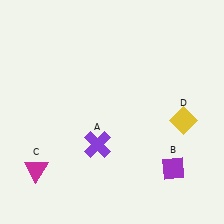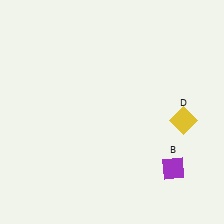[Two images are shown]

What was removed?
The magenta triangle (C), the purple cross (A) were removed in Image 2.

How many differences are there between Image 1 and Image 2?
There are 2 differences between the two images.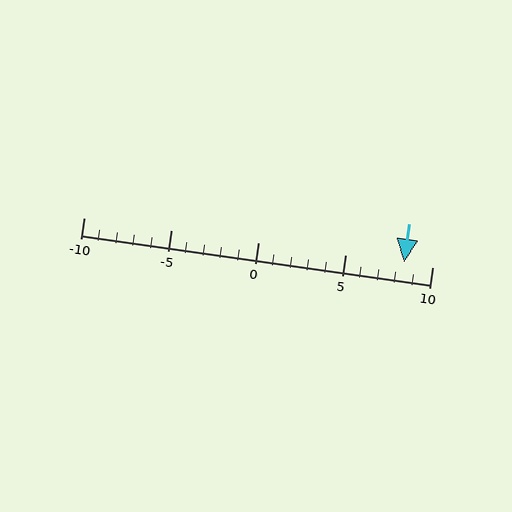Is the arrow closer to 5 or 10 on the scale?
The arrow is closer to 10.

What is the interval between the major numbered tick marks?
The major tick marks are spaced 5 units apart.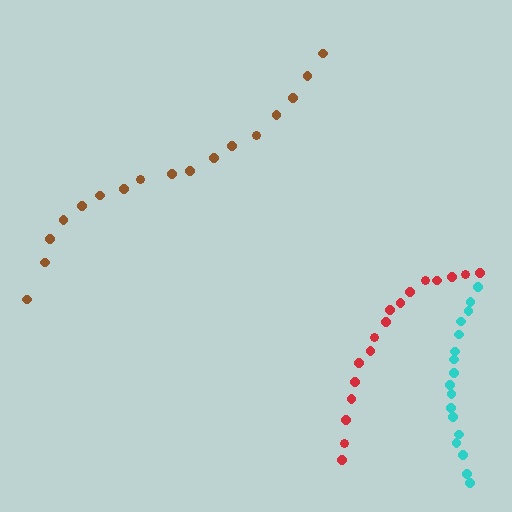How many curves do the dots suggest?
There are 3 distinct paths.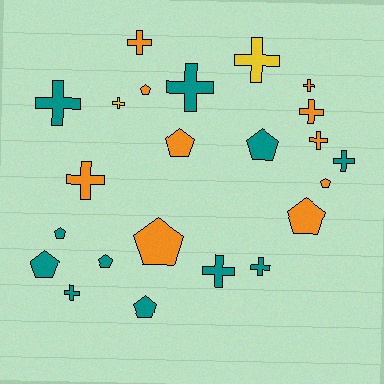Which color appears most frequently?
Teal, with 11 objects.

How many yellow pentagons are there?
There are no yellow pentagons.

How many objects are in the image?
There are 23 objects.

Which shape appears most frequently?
Cross, with 13 objects.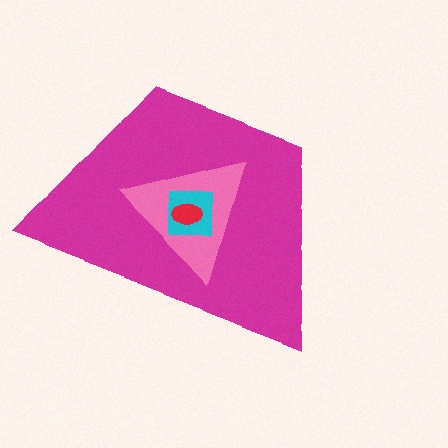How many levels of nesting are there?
4.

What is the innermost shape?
The red ellipse.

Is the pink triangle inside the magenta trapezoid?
Yes.